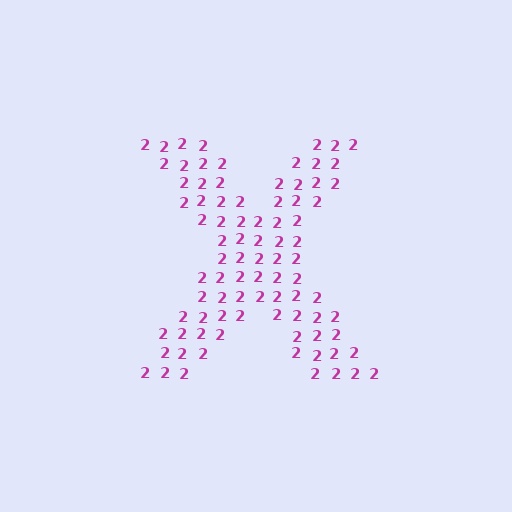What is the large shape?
The large shape is the letter X.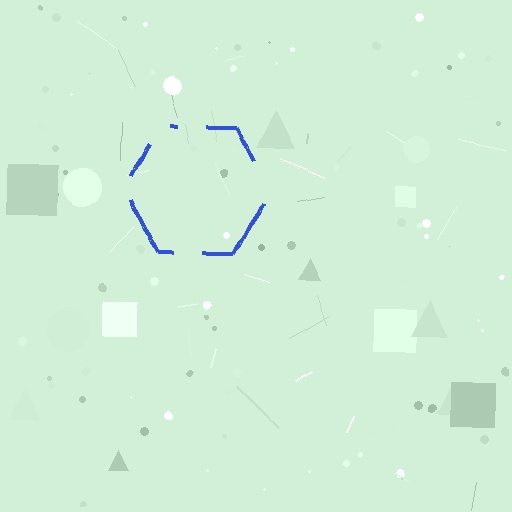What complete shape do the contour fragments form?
The contour fragments form a hexagon.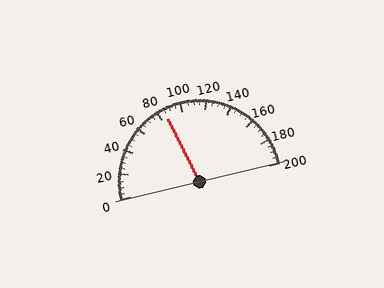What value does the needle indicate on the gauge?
The needle indicates approximately 85.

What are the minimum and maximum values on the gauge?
The gauge ranges from 0 to 200.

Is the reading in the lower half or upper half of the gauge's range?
The reading is in the lower half of the range (0 to 200).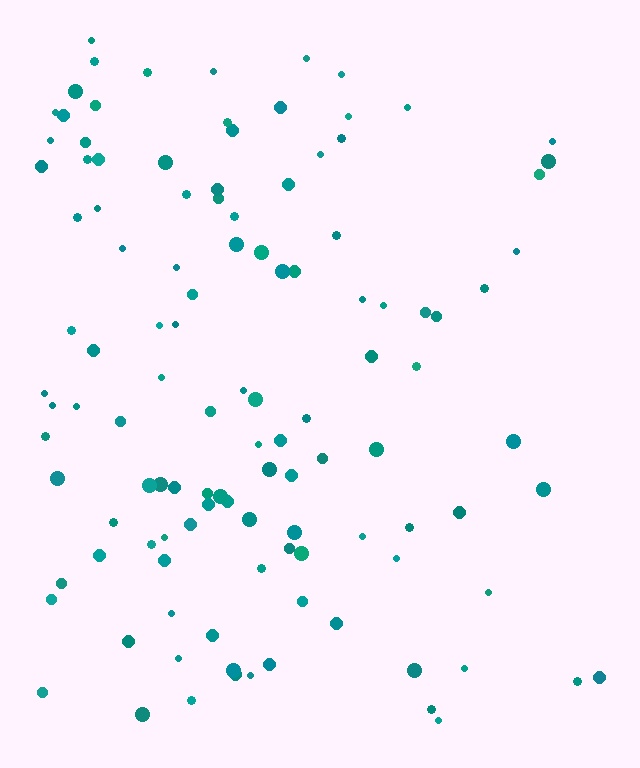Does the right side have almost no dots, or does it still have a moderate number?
Still a moderate number, just noticeably fewer than the left.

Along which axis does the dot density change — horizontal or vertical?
Horizontal.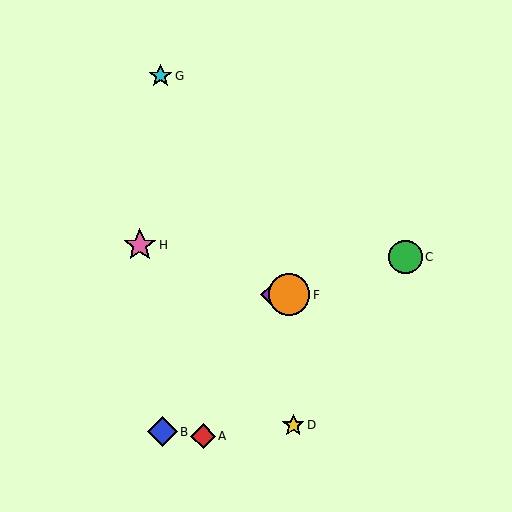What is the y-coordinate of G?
Object G is at y≈76.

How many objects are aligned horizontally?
2 objects (E, F) are aligned horizontally.